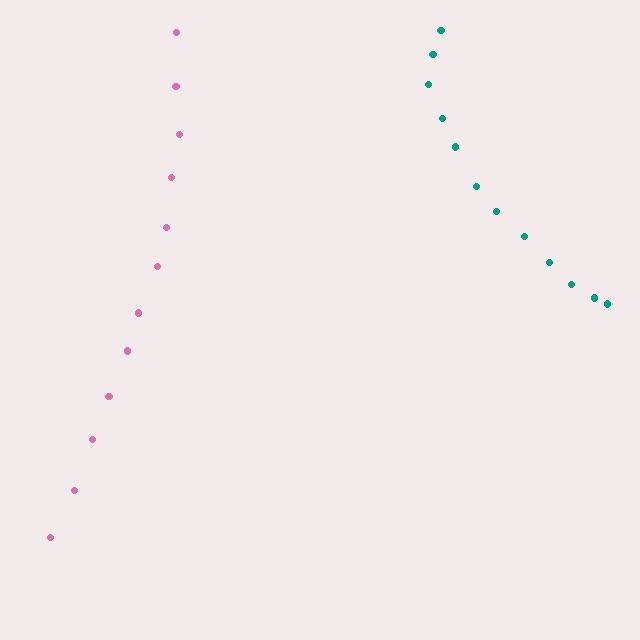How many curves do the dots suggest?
There are 2 distinct paths.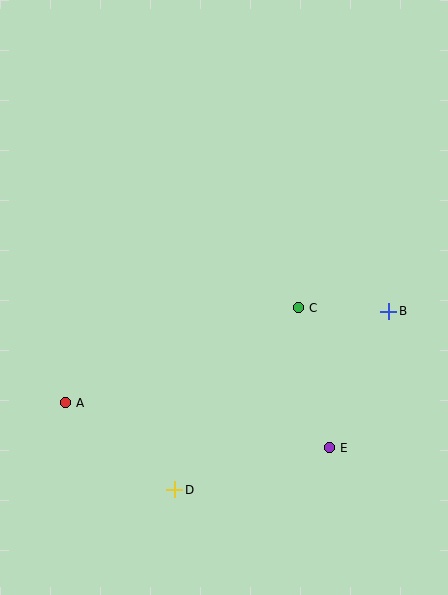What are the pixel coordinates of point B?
Point B is at (389, 311).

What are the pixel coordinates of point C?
Point C is at (299, 308).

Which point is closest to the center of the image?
Point C at (299, 308) is closest to the center.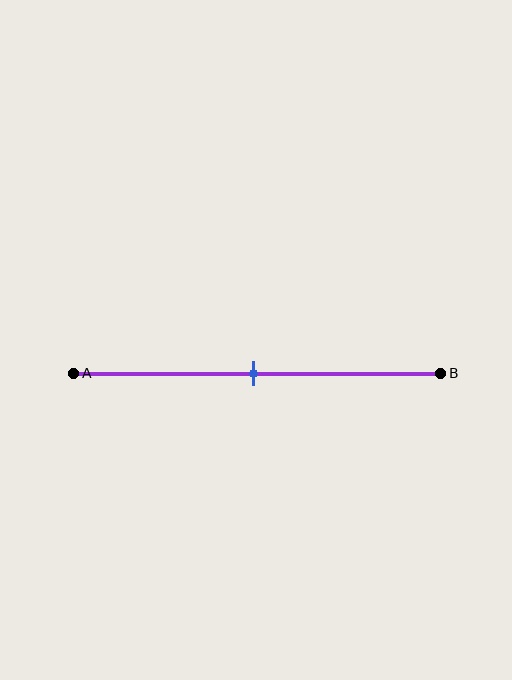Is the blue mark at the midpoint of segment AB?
Yes, the mark is approximately at the midpoint.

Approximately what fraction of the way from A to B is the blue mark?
The blue mark is approximately 50% of the way from A to B.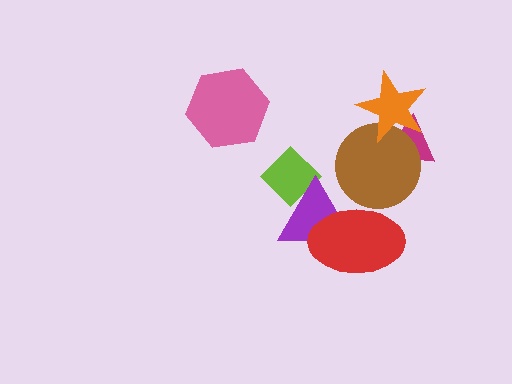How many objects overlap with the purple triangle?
2 objects overlap with the purple triangle.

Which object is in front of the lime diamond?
The purple triangle is in front of the lime diamond.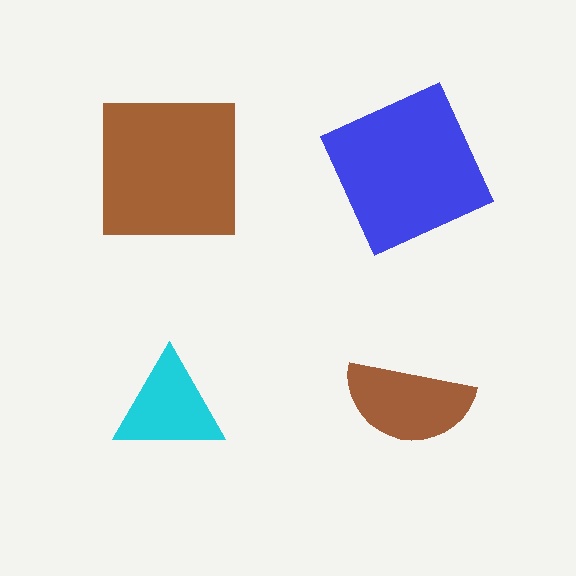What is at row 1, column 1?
A brown square.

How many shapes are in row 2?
2 shapes.